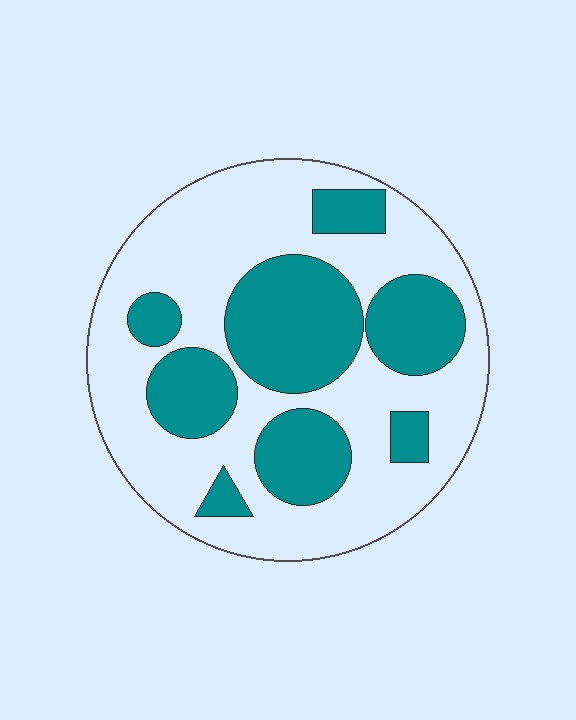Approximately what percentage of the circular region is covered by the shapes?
Approximately 35%.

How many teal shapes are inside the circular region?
8.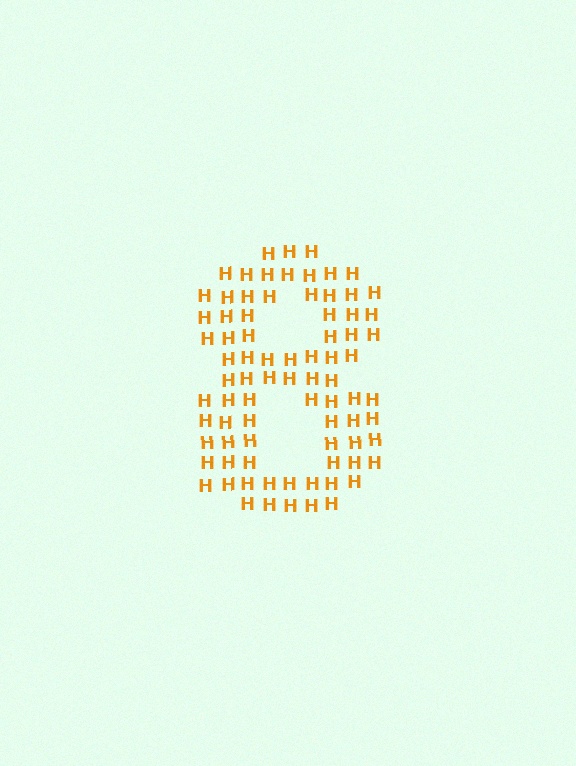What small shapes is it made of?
It is made of small letter H's.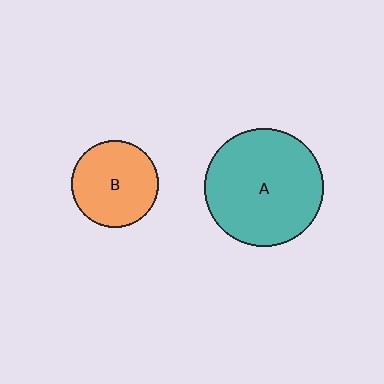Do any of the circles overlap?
No, none of the circles overlap.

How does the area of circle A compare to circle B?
Approximately 1.9 times.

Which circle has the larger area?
Circle A (teal).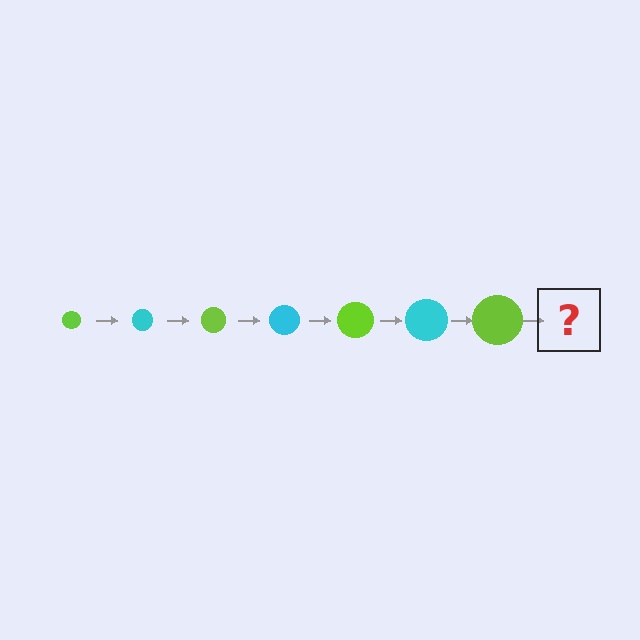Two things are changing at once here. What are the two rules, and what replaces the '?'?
The two rules are that the circle grows larger each step and the color cycles through lime and cyan. The '?' should be a cyan circle, larger than the previous one.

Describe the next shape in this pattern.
It should be a cyan circle, larger than the previous one.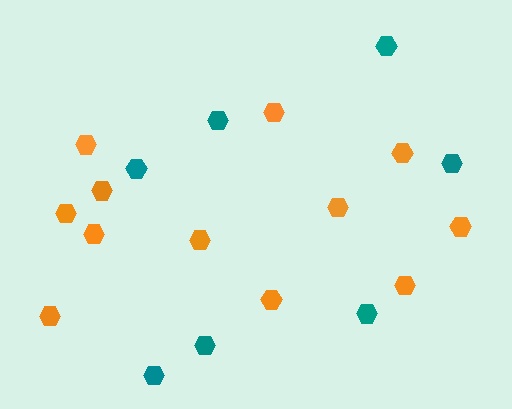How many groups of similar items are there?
There are 2 groups: one group of teal hexagons (7) and one group of orange hexagons (12).